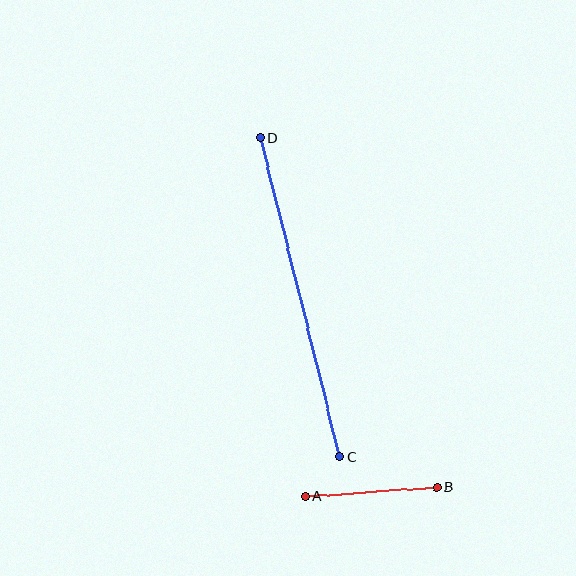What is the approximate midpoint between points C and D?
The midpoint is at approximately (300, 297) pixels.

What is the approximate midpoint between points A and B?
The midpoint is at approximately (371, 492) pixels.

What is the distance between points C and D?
The distance is approximately 329 pixels.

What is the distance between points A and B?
The distance is approximately 132 pixels.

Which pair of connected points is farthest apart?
Points C and D are farthest apart.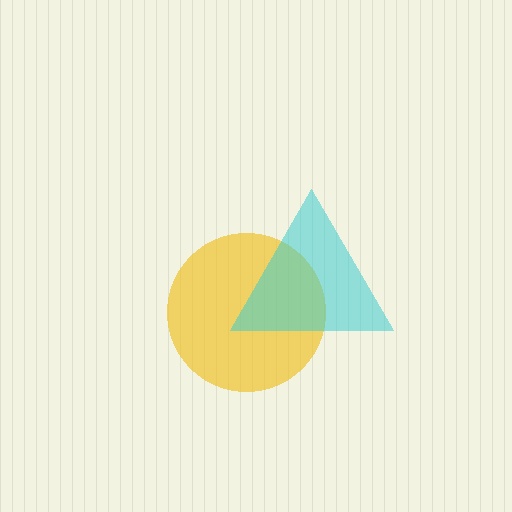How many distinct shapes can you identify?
There are 2 distinct shapes: a yellow circle, a cyan triangle.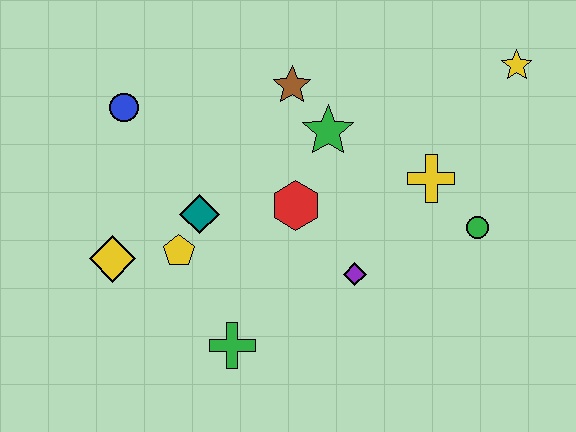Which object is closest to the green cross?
The yellow pentagon is closest to the green cross.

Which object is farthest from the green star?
The yellow diamond is farthest from the green star.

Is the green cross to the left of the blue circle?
No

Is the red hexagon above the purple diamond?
Yes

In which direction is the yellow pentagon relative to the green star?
The yellow pentagon is to the left of the green star.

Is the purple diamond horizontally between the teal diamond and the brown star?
No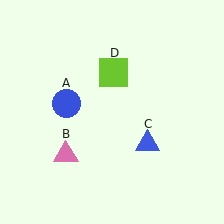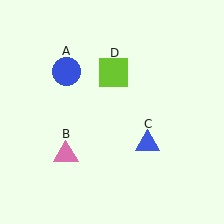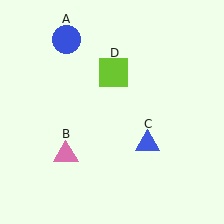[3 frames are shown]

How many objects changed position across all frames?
1 object changed position: blue circle (object A).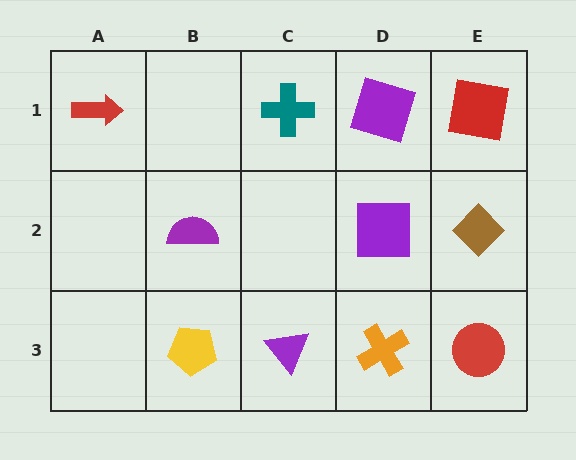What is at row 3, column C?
A purple triangle.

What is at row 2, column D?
A purple square.